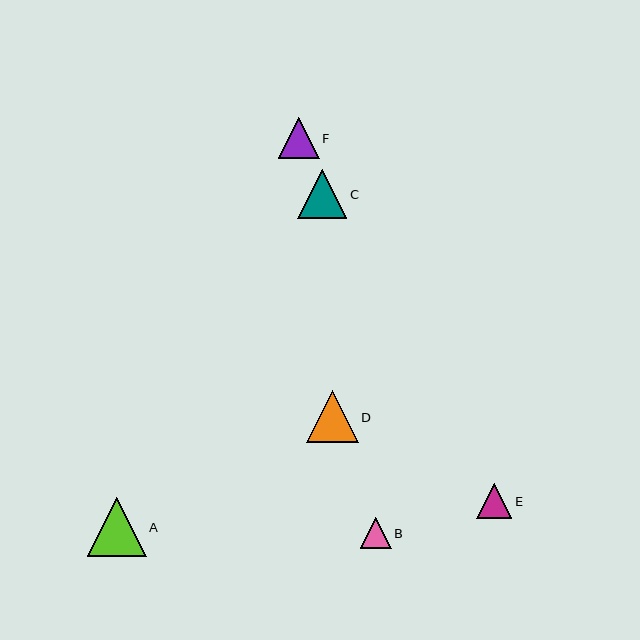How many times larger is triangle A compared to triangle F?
Triangle A is approximately 1.5 times the size of triangle F.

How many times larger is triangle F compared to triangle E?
Triangle F is approximately 1.1 times the size of triangle E.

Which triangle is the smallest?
Triangle B is the smallest with a size of approximately 31 pixels.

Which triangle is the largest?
Triangle A is the largest with a size of approximately 59 pixels.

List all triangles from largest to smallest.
From largest to smallest: A, D, C, F, E, B.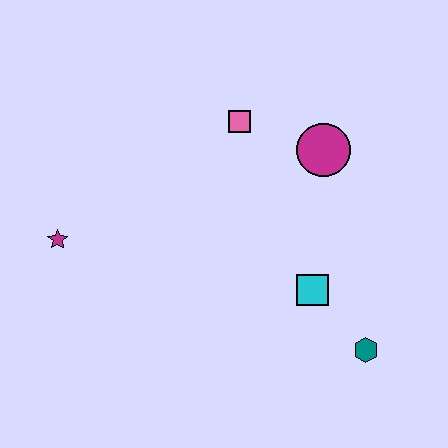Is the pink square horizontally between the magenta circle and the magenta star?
Yes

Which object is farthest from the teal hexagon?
The magenta star is farthest from the teal hexagon.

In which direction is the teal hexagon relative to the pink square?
The teal hexagon is below the pink square.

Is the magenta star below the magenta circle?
Yes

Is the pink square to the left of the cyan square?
Yes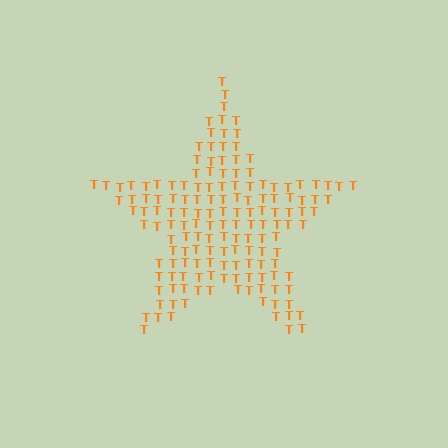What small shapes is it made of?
It is made of small letter T's.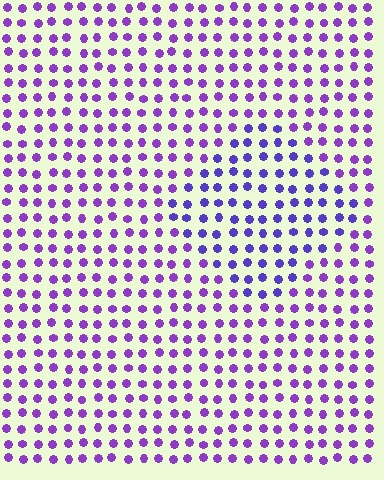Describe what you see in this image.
The image is filled with small purple elements in a uniform arrangement. A diamond-shaped region is visible where the elements are tinted to a slightly different hue, forming a subtle color boundary.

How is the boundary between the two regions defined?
The boundary is defined purely by a slight shift in hue (about 25 degrees). Spacing, size, and orientation are identical on both sides.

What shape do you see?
I see a diamond.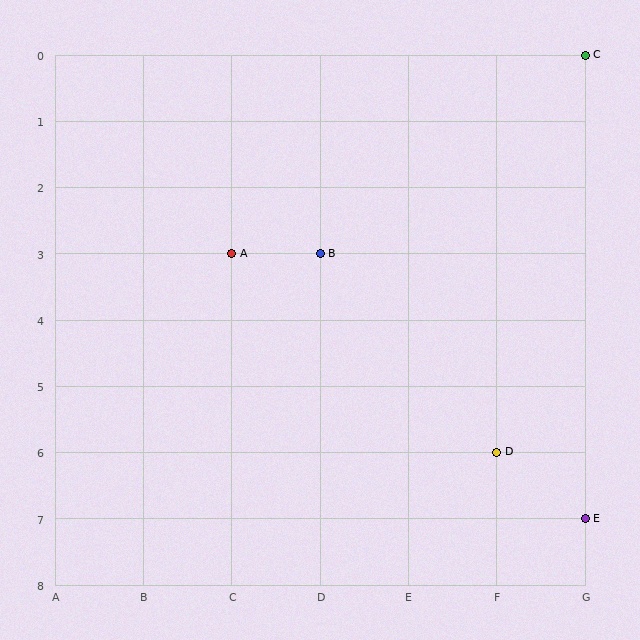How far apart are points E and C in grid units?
Points E and C are 7 rows apart.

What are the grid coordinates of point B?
Point B is at grid coordinates (D, 3).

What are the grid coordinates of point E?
Point E is at grid coordinates (G, 7).